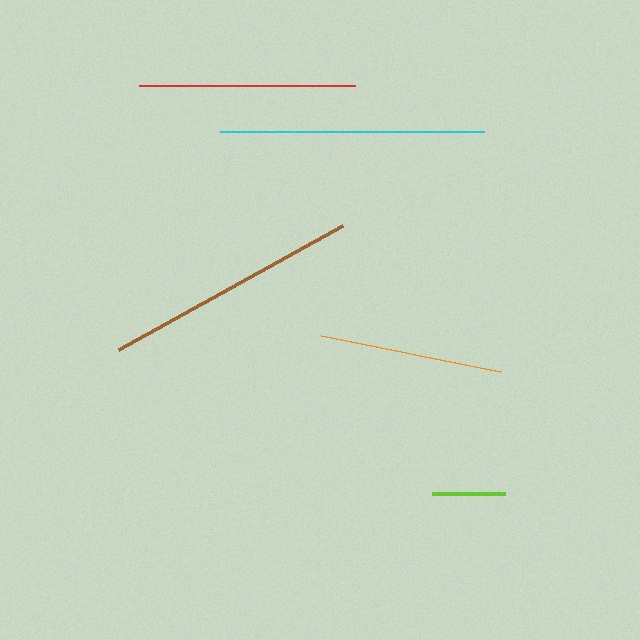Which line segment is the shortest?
The lime line is the shortest at approximately 73 pixels.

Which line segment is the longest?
The cyan line is the longest at approximately 265 pixels.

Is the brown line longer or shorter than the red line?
The brown line is longer than the red line.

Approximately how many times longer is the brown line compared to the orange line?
The brown line is approximately 1.4 times the length of the orange line.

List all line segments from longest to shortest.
From longest to shortest: cyan, brown, red, orange, lime.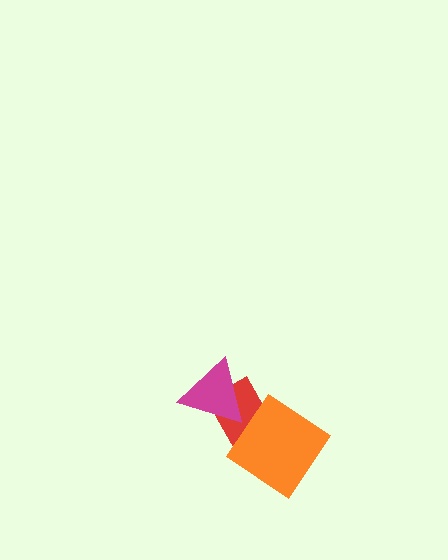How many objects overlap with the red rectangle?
2 objects overlap with the red rectangle.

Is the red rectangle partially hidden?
Yes, it is partially covered by another shape.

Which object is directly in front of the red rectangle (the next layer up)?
The orange diamond is directly in front of the red rectangle.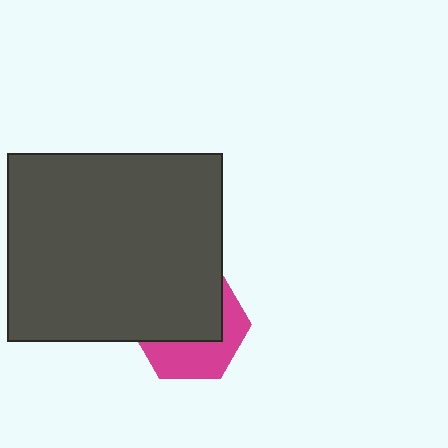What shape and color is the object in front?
The object in front is a dark gray rectangle.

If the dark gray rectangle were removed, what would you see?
You would see the complete magenta hexagon.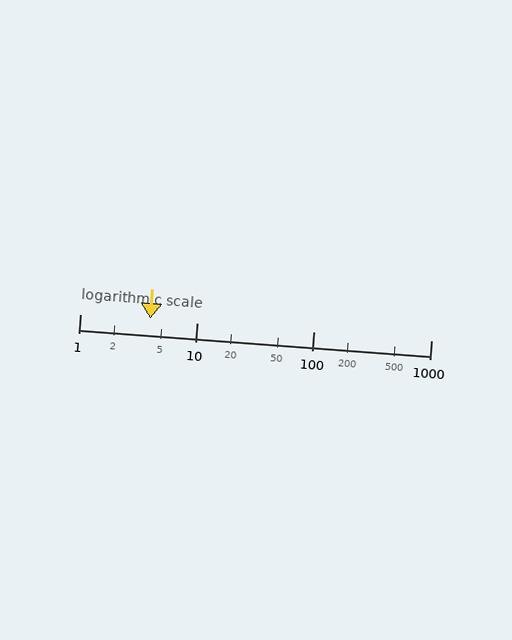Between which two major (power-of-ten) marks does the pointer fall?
The pointer is between 1 and 10.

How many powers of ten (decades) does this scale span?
The scale spans 3 decades, from 1 to 1000.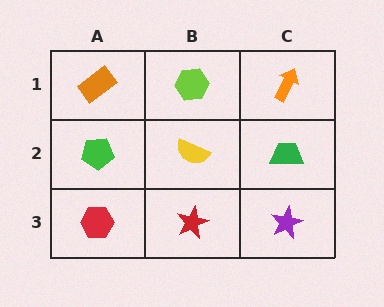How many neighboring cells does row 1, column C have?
2.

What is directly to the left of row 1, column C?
A lime hexagon.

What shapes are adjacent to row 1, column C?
A green trapezoid (row 2, column C), a lime hexagon (row 1, column B).